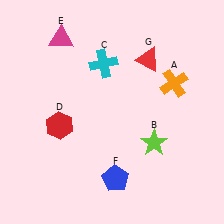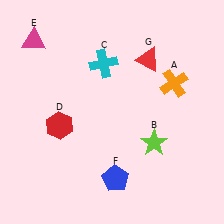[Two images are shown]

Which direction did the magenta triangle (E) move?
The magenta triangle (E) moved left.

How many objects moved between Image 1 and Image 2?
1 object moved between the two images.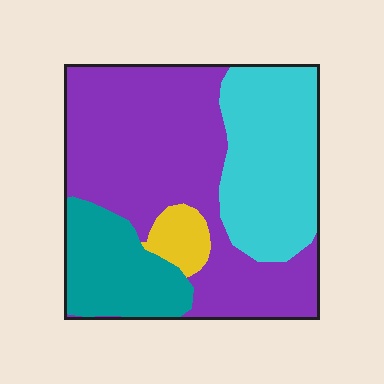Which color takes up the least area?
Yellow, at roughly 5%.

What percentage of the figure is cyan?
Cyan covers about 30% of the figure.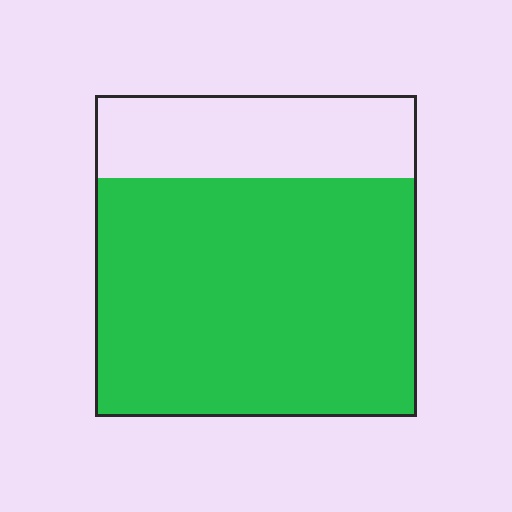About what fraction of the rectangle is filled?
About three quarters (3/4).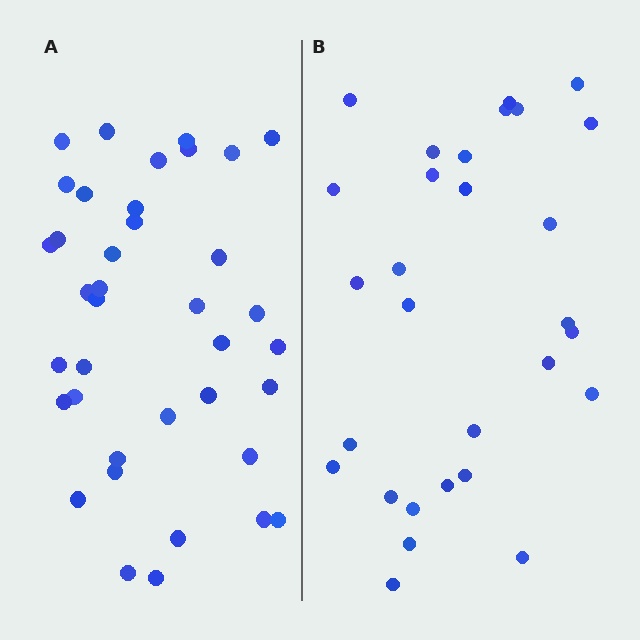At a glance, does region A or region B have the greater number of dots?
Region A (the left region) has more dots.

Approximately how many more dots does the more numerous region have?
Region A has roughly 8 or so more dots than region B.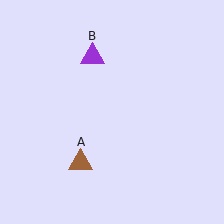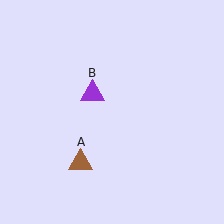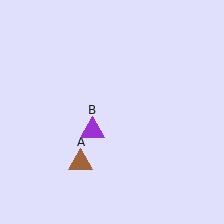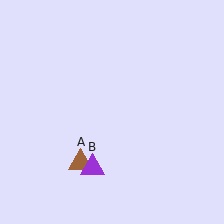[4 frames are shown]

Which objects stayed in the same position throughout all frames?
Brown triangle (object A) remained stationary.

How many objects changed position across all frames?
1 object changed position: purple triangle (object B).